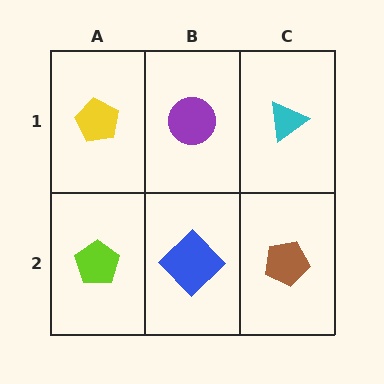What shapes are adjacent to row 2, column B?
A purple circle (row 1, column B), a lime pentagon (row 2, column A), a brown pentagon (row 2, column C).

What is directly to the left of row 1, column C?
A purple circle.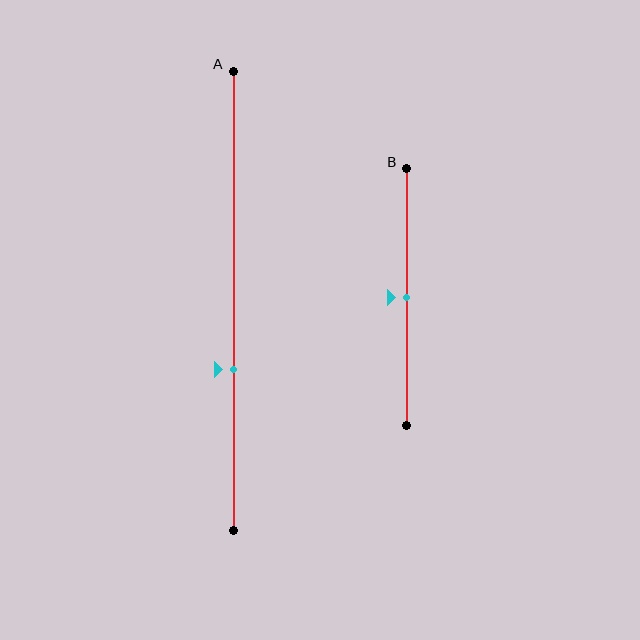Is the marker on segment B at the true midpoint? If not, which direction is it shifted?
Yes, the marker on segment B is at the true midpoint.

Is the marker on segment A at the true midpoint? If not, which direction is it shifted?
No, the marker on segment A is shifted downward by about 15% of the segment length.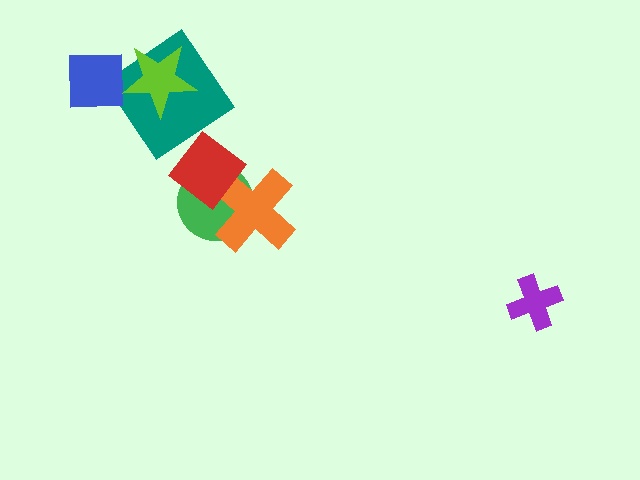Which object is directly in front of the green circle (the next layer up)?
The orange cross is directly in front of the green circle.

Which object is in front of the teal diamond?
The lime star is in front of the teal diamond.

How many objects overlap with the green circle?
2 objects overlap with the green circle.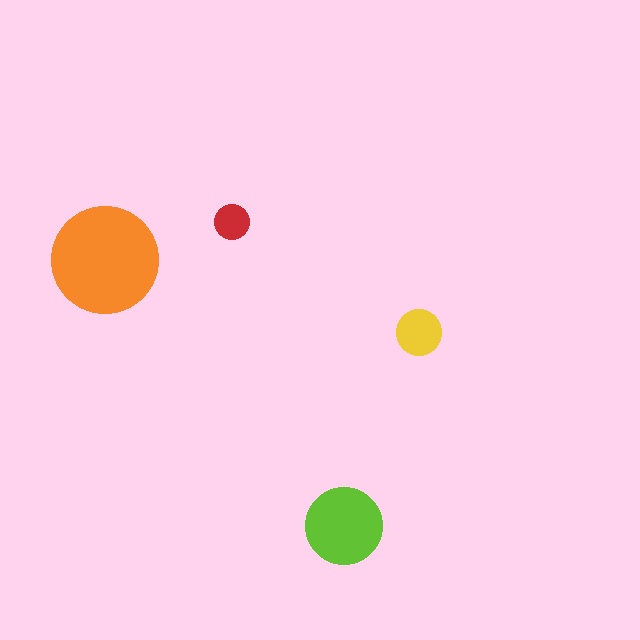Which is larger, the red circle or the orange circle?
The orange one.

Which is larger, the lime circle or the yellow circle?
The lime one.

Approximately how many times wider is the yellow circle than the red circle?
About 1.5 times wider.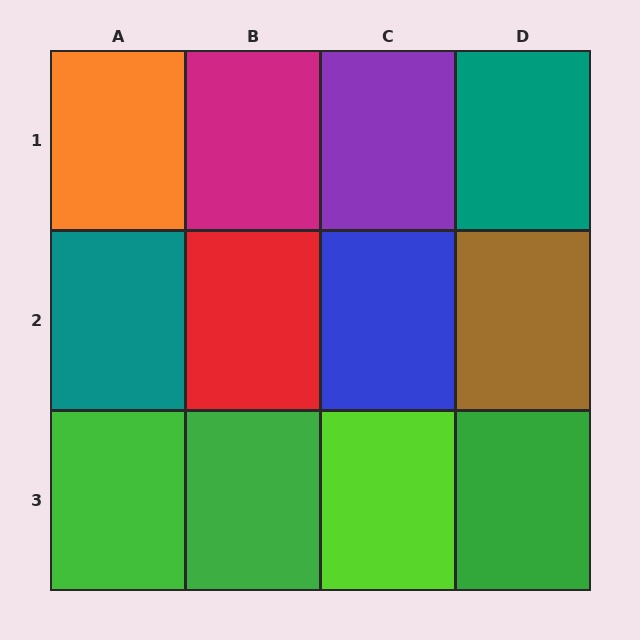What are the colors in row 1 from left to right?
Orange, magenta, purple, teal.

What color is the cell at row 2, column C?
Blue.